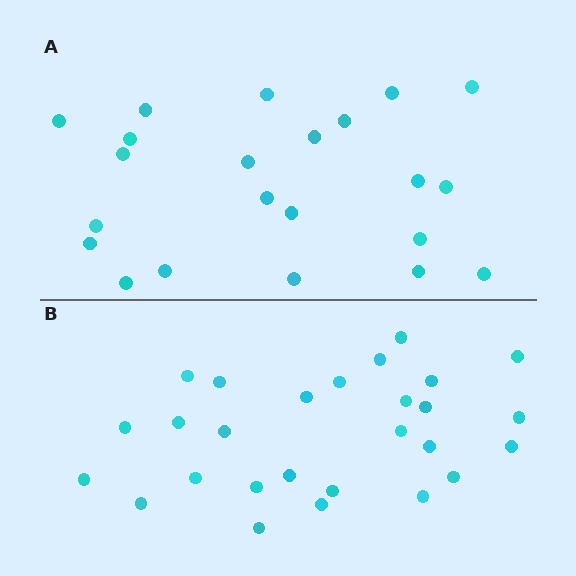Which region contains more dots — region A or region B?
Region B (the bottom region) has more dots.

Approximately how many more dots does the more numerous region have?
Region B has about 5 more dots than region A.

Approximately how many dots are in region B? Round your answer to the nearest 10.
About 30 dots. (The exact count is 27, which rounds to 30.)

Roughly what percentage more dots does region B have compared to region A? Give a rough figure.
About 25% more.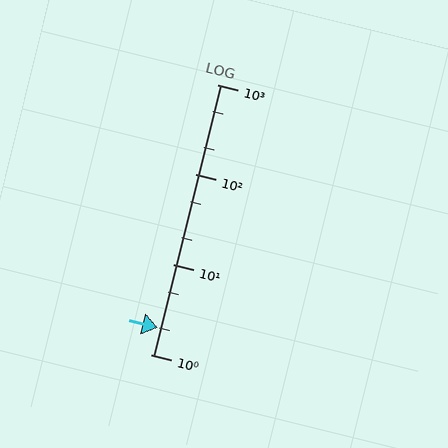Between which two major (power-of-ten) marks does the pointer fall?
The pointer is between 1 and 10.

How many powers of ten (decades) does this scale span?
The scale spans 3 decades, from 1 to 1000.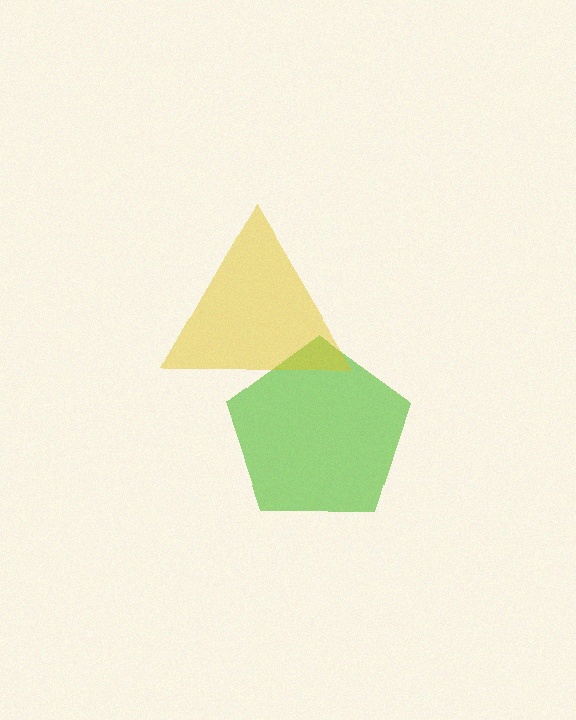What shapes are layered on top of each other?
The layered shapes are: a lime pentagon, a yellow triangle.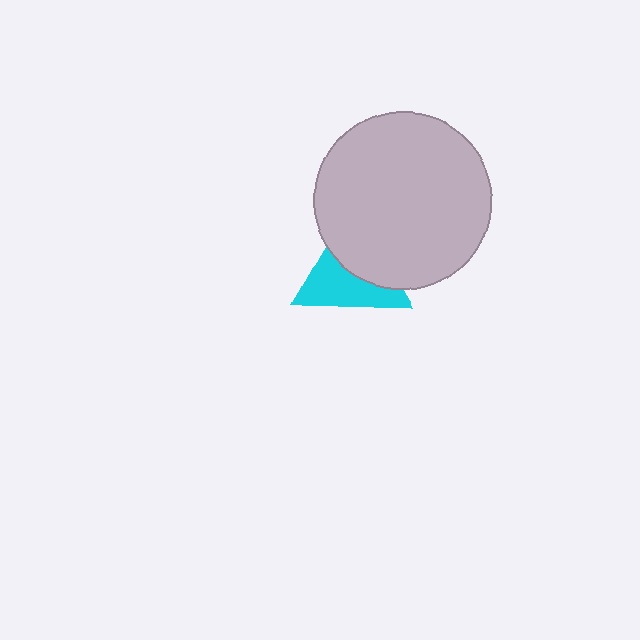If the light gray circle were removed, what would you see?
You would see the complete cyan triangle.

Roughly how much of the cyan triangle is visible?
About half of it is visible (roughly 52%).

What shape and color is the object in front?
The object in front is a light gray circle.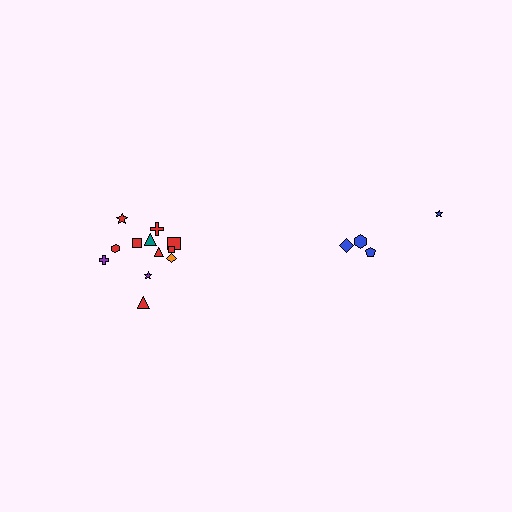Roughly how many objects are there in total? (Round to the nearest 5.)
Roughly 15 objects in total.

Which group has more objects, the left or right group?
The left group.